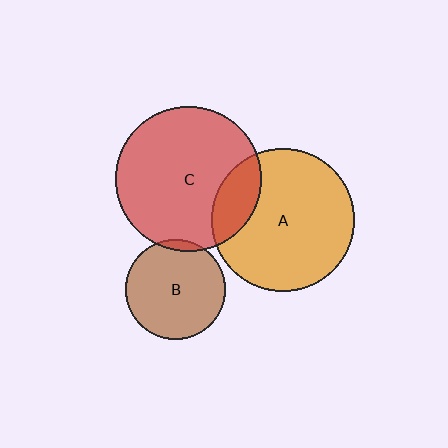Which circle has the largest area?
Circle C (red).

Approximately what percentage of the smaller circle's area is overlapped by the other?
Approximately 20%.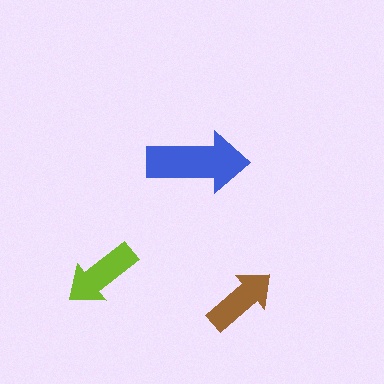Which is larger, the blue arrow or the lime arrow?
The blue one.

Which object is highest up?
The blue arrow is topmost.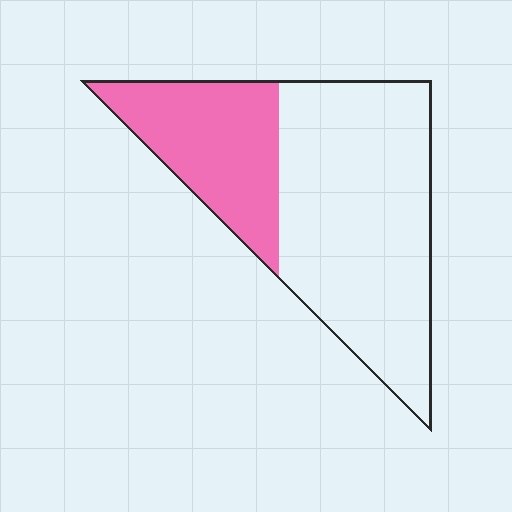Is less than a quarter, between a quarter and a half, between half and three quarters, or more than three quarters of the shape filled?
Between a quarter and a half.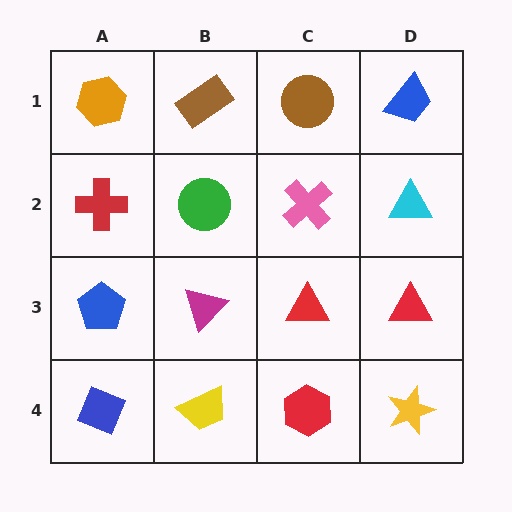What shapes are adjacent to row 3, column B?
A green circle (row 2, column B), a yellow trapezoid (row 4, column B), a blue pentagon (row 3, column A), a red triangle (row 3, column C).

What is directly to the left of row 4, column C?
A yellow trapezoid.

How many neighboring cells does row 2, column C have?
4.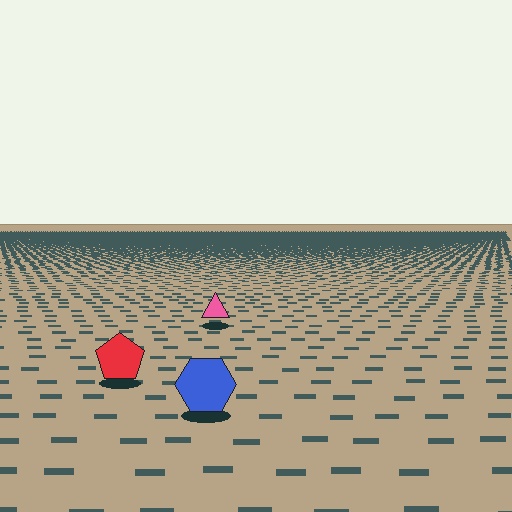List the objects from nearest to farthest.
From nearest to farthest: the blue hexagon, the red pentagon, the pink triangle.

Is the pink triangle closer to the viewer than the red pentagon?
No. The red pentagon is closer — you can tell from the texture gradient: the ground texture is coarser near it.